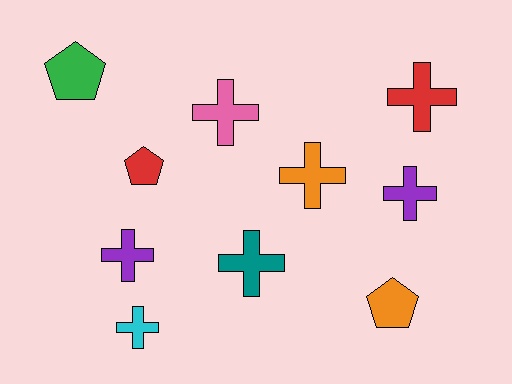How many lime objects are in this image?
There are no lime objects.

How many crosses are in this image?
There are 7 crosses.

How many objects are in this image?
There are 10 objects.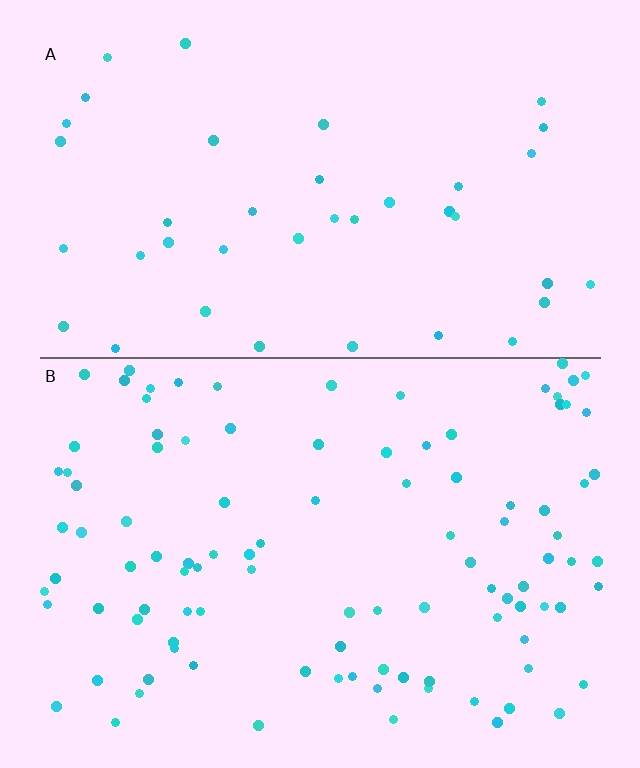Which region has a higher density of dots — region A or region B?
B (the bottom).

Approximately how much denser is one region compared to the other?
Approximately 2.5× — region B over region A.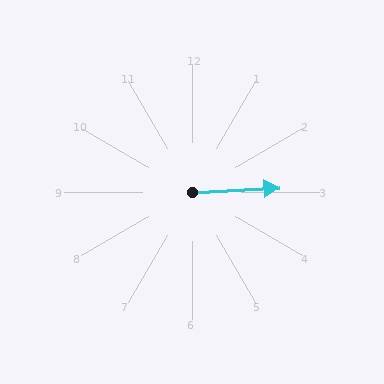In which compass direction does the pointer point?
East.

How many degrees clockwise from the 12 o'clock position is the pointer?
Approximately 87 degrees.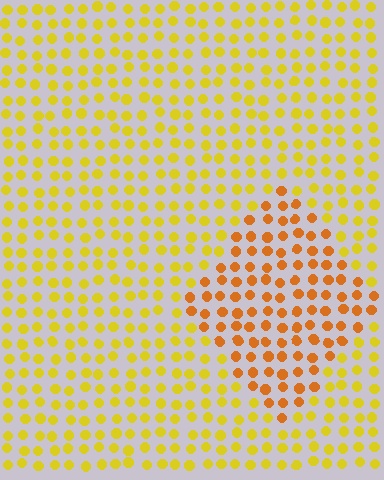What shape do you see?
I see a diamond.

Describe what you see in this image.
The image is filled with small yellow elements in a uniform arrangement. A diamond-shaped region is visible where the elements are tinted to a slightly different hue, forming a subtle color boundary.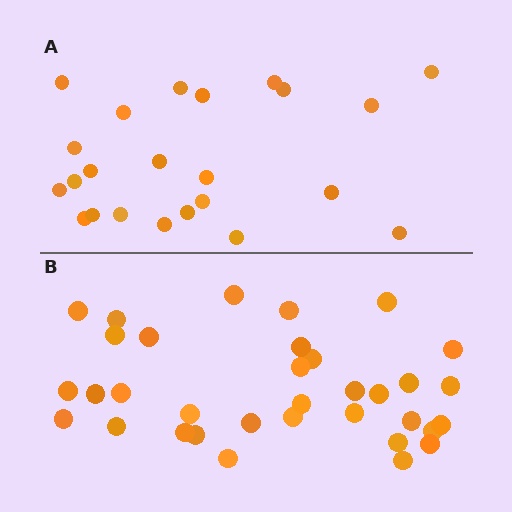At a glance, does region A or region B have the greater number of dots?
Region B (the bottom region) has more dots.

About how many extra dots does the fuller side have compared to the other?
Region B has roughly 12 or so more dots than region A.